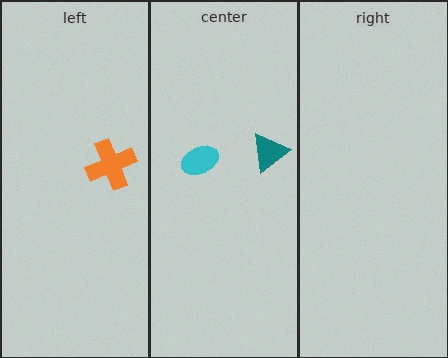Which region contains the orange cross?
The left region.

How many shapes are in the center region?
2.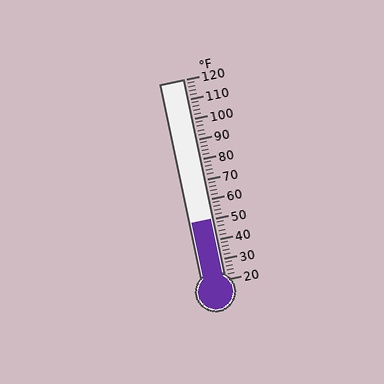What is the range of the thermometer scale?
The thermometer scale ranges from 20°F to 120°F.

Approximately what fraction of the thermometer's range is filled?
The thermometer is filled to approximately 30% of its range.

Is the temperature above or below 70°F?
The temperature is below 70°F.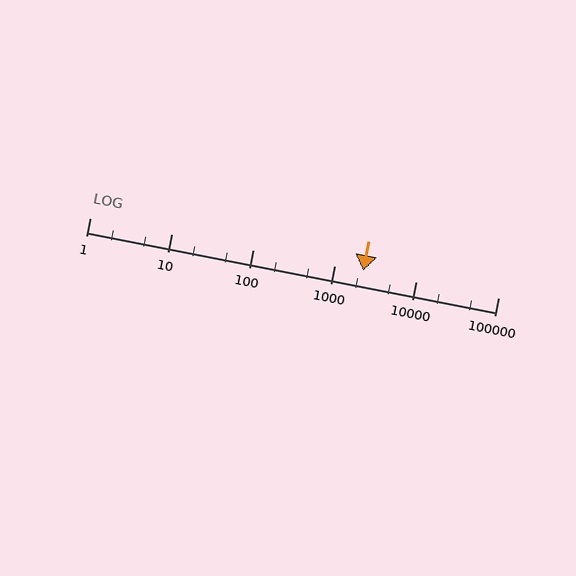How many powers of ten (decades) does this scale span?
The scale spans 5 decades, from 1 to 100000.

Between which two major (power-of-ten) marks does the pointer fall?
The pointer is between 1000 and 10000.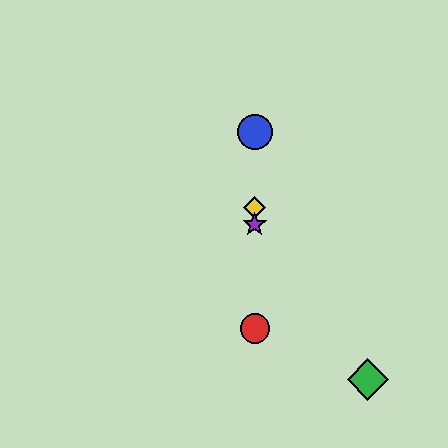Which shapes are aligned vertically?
The red circle, the blue circle, the yellow diamond, the purple star are aligned vertically.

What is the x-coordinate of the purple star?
The purple star is at x≈255.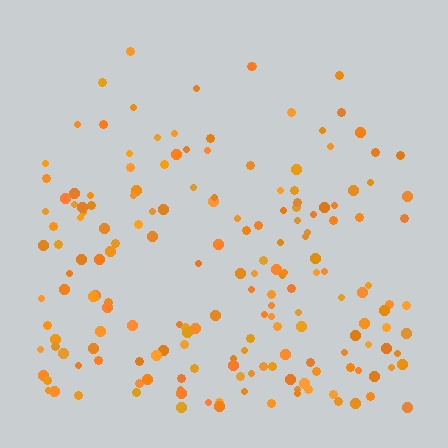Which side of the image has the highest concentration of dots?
The bottom.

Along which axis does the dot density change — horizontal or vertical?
Vertical.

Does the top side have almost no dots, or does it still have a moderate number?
Still a moderate number, just noticeably fewer than the bottom.